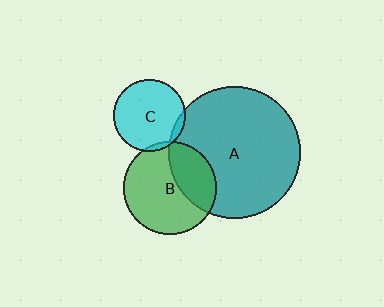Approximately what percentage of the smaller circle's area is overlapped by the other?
Approximately 5%.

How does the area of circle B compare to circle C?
Approximately 1.7 times.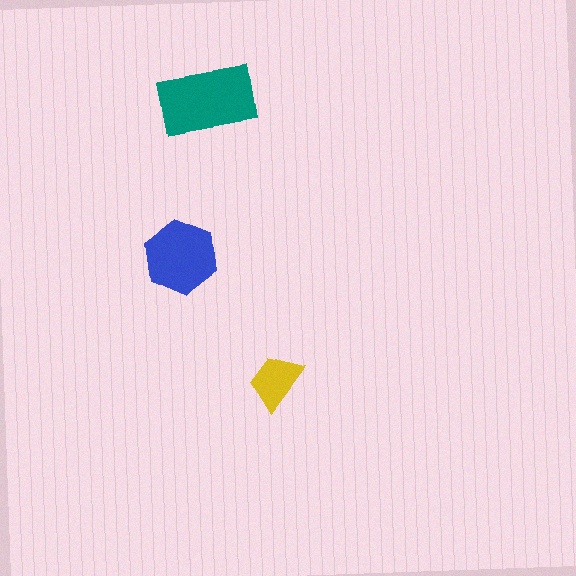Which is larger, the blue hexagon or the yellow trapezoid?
The blue hexagon.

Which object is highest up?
The teal rectangle is topmost.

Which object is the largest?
The teal rectangle.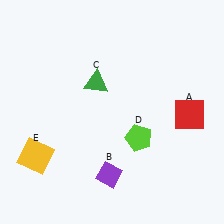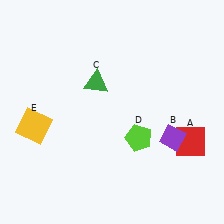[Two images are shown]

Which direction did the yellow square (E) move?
The yellow square (E) moved up.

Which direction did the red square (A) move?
The red square (A) moved down.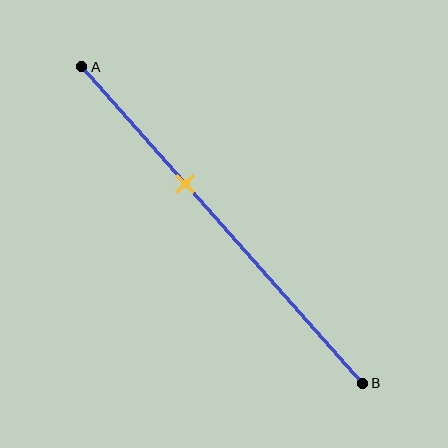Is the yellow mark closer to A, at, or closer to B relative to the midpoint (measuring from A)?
The yellow mark is closer to point A than the midpoint of segment AB.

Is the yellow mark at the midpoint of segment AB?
No, the mark is at about 35% from A, not at the 50% midpoint.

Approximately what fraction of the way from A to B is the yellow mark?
The yellow mark is approximately 35% of the way from A to B.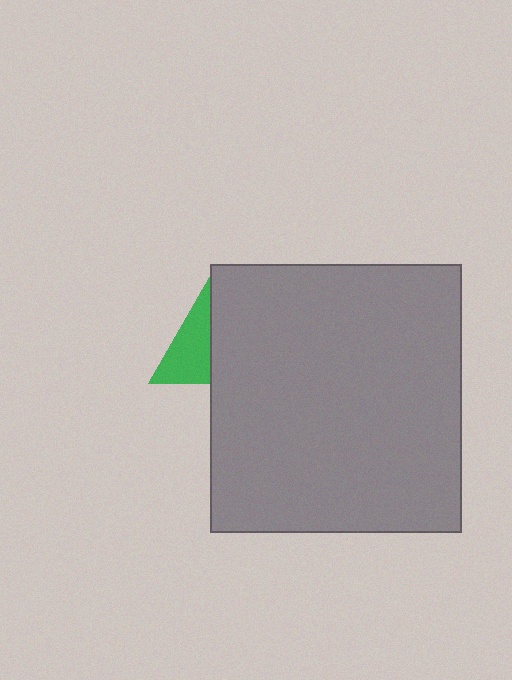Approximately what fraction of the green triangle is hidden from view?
Roughly 56% of the green triangle is hidden behind the gray rectangle.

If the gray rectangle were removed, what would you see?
You would see the complete green triangle.